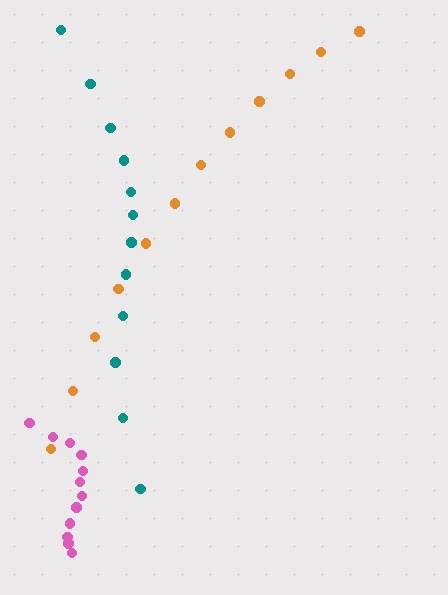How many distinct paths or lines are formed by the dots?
There are 3 distinct paths.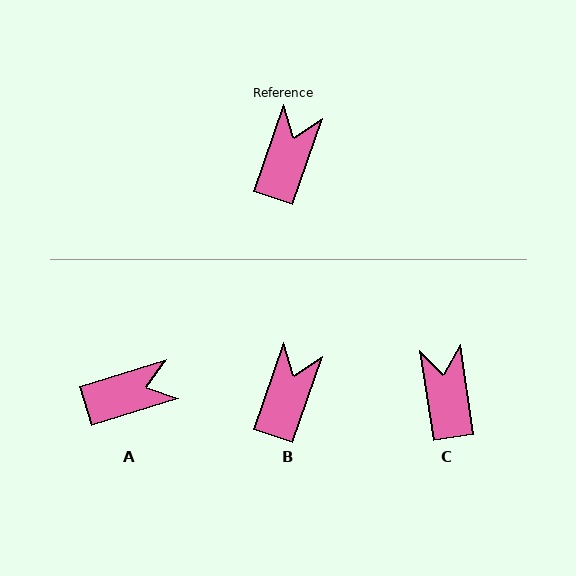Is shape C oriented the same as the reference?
No, it is off by about 28 degrees.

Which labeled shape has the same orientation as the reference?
B.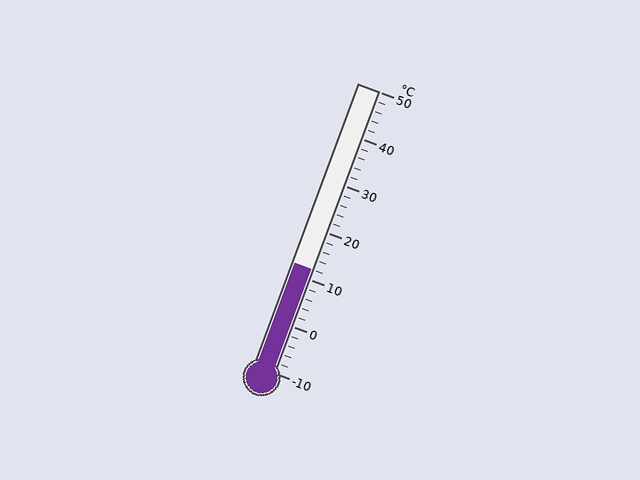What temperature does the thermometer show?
The thermometer shows approximately 12°C.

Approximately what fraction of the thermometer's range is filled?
The thermometer is filled to approximately 35% of its range.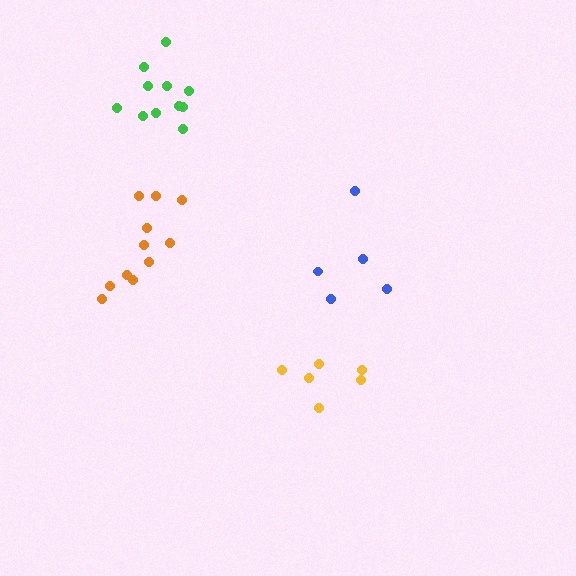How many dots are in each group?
Group 1: 6 dots, Group 2: 5 dots, Group 3: 11 dots, Group 4: 11 dots (33 total).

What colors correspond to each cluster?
The clusters are colored: yellow, blue, green, orange.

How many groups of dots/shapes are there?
There are 4 groups.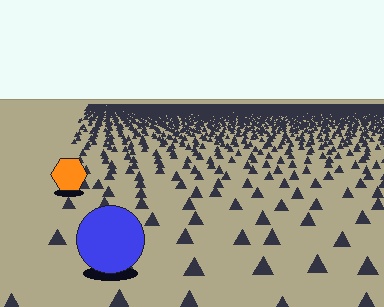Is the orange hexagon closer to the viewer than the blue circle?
No. The blue circle is closer — you can tell from the texture gradient: the ground texture is coarser near it.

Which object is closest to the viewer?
The blue circle is closest. The texture marks near it are larger and more spread out.